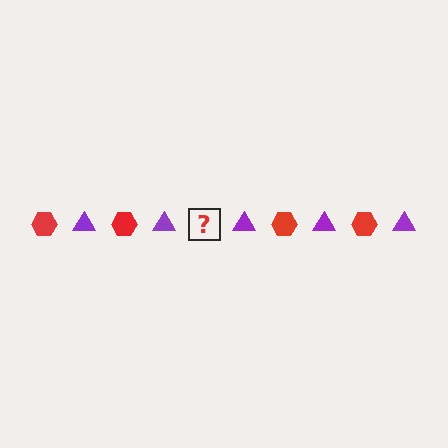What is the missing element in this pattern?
The missing element is a red hexagon.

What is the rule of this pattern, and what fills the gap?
The rule is that the pattern alternates between red hexagon and purple triangle. The gap should be filled with a red hexagon.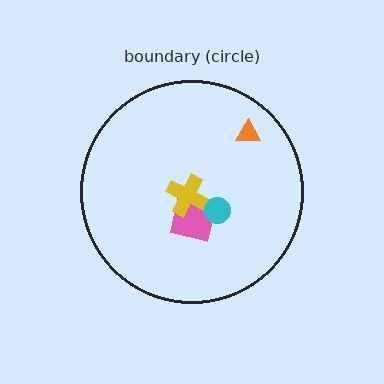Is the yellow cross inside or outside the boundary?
Inside.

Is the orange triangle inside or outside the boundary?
Inside.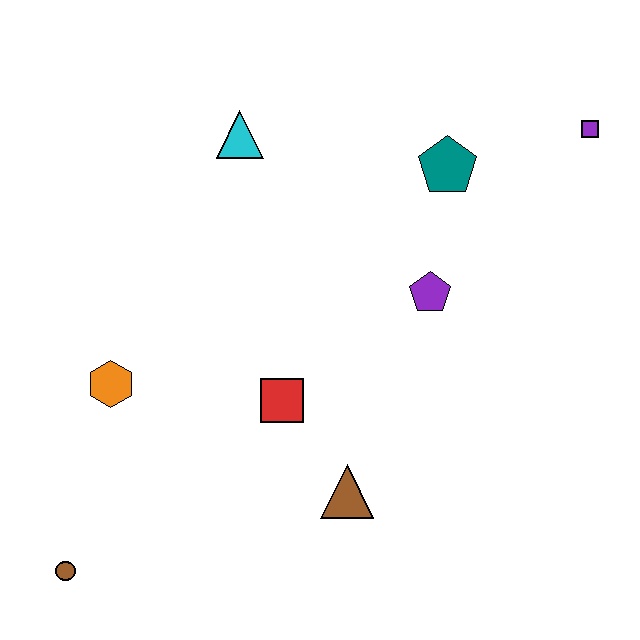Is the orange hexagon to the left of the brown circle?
No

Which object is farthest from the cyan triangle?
The brown circle is farthest from the cyan triangle.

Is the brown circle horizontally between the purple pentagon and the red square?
No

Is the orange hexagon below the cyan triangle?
Yes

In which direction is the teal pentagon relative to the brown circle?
The teal pentagon is above the brown circle.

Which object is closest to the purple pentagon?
The teal pentagon is closest to the purple pentagon.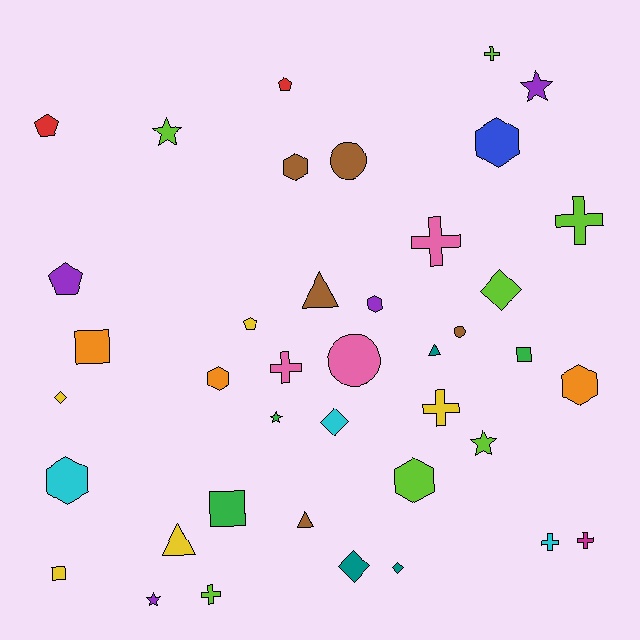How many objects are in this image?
There are 40 objects.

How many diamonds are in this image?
There are 5 diamonds.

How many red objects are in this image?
There are 2 red objects.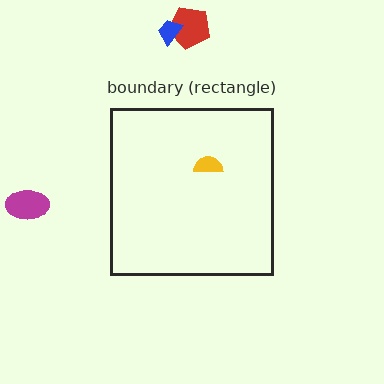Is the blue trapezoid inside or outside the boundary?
Outside.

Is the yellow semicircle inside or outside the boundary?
Inside.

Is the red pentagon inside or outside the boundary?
Outside.